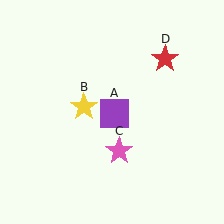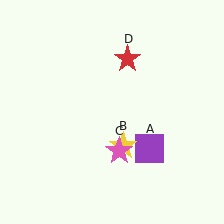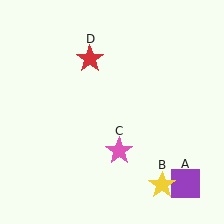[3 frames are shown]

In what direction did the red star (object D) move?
The red star (object D) moved left.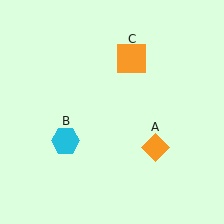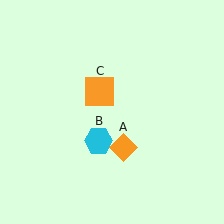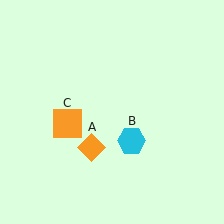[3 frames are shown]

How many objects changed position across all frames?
3 objects changed position: orange diamond (object A), cyan hexagon (object B), orange square (object C).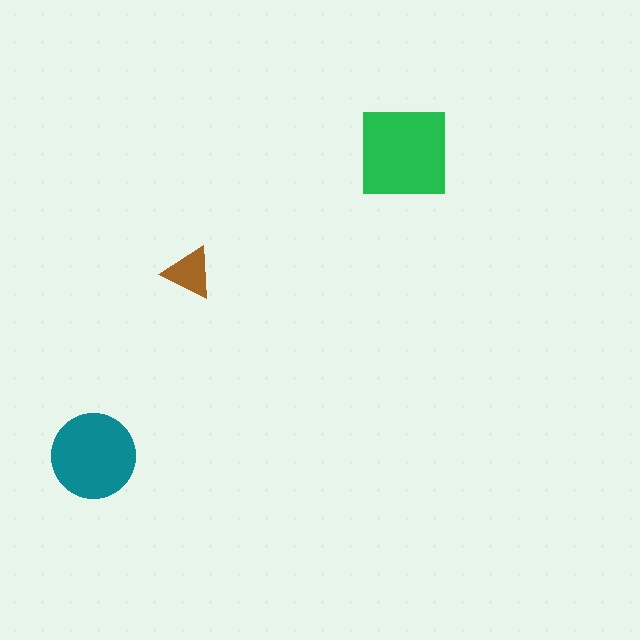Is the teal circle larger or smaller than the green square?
Smaller.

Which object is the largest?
The green square.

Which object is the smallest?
The brown triangle.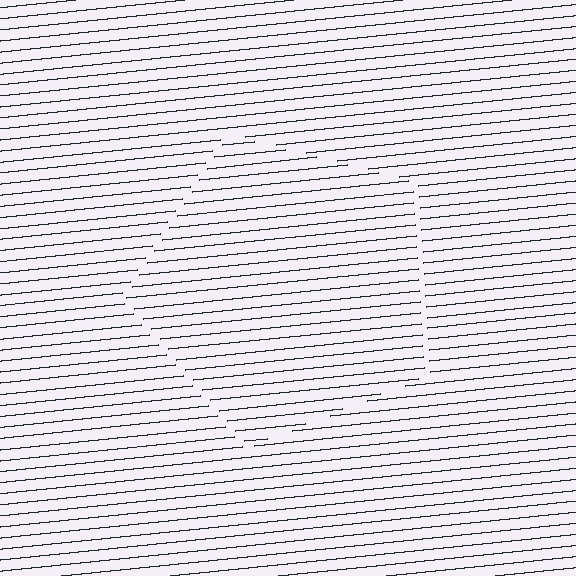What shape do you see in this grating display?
An illusory pentagon. The interior of the shape contains the same grating, shifted by half a period — the contour is defined by the phase discontinuity where line-ends from the inner and outer gratings abut.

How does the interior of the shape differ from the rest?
The interior of the shape contains the same grating, shifted by half a period — the contour is defined by the phase discontinuity where line-ends from the inner and outer gratings abut.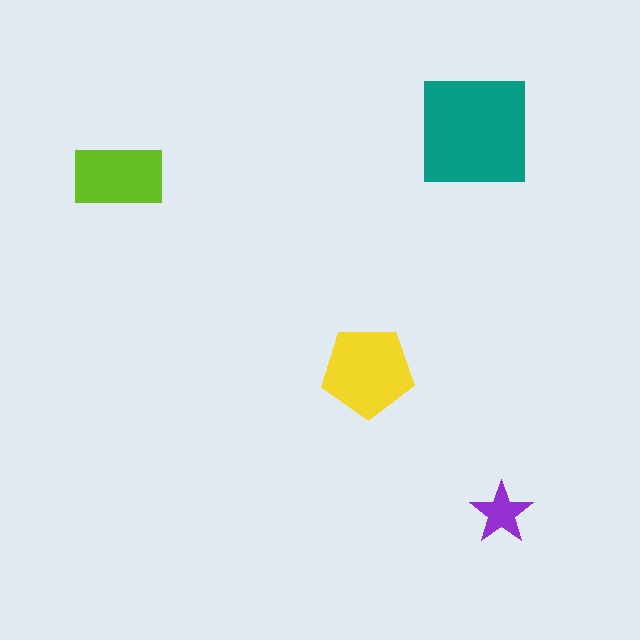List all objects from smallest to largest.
The purple star, the lime rectangle, the yellow pentagon, the teal square.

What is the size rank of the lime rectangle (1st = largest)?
3rd.